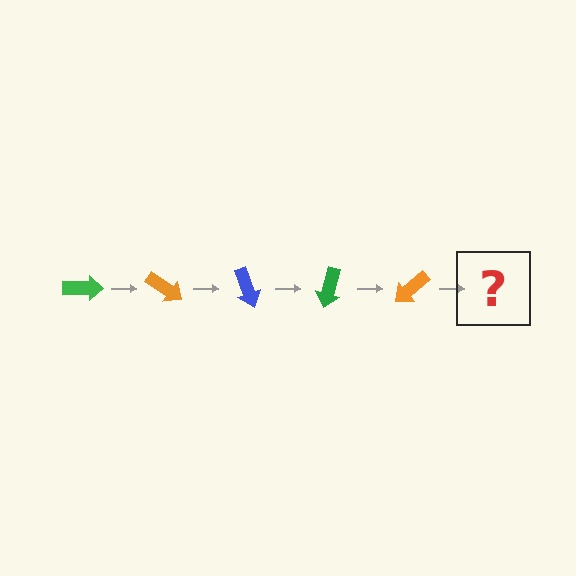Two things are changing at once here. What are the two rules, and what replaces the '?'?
The two rules are that it rotates 35 degrees each step and the color cycles through green, orange, and blue. The '?' should be a blue arrow, rotated 175 degrees from the start.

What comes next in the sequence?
The next element should be a blue arrow, rotated 175 degrees from the start.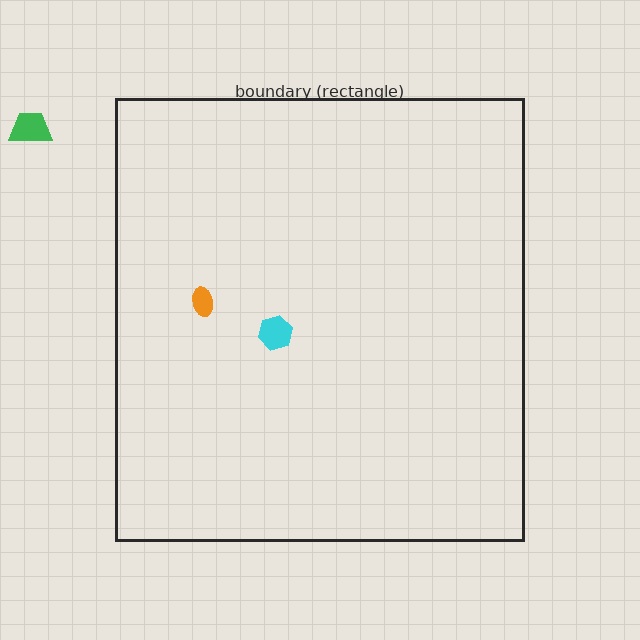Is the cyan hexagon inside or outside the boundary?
Inside.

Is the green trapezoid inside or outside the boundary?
Outside.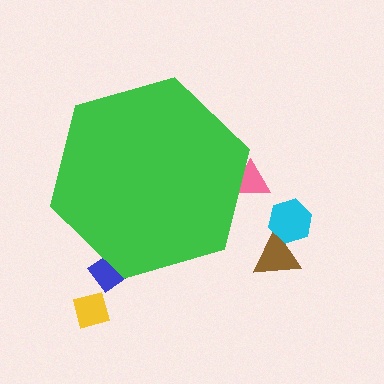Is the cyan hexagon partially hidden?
No, the cyan hexagon is fully visible.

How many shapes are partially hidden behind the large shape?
2 shapes are partially hidden.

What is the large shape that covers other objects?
A green hexagon.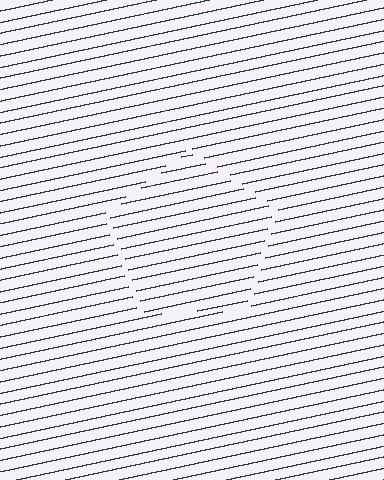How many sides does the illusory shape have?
5 sides — the line-ends trace a pentagon.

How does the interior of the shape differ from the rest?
The interior of the shape contains the same grating, shifted by half a period — the contour is defined by the phase discontinuity where line-ends from the inner and outer gratings abut.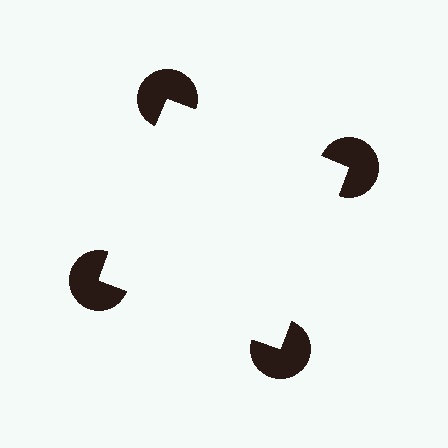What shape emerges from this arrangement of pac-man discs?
An illusory square — its edges are inferred from the aligned wedge cuts in the pac-man discs, not physically drawn.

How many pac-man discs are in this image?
There are 4 — one at each vertex of the illusory square.